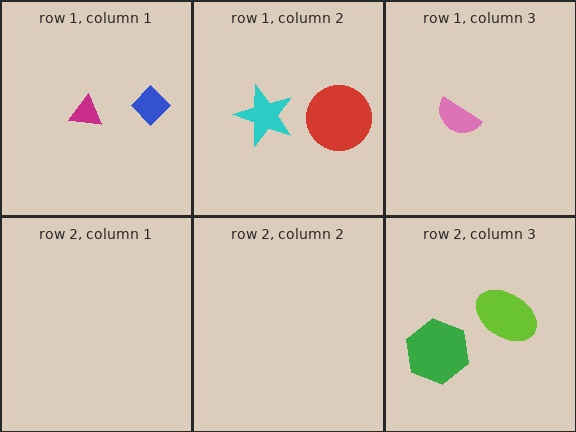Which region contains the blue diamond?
The row 1, column 1 region.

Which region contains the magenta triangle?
The row 1, column 1 region.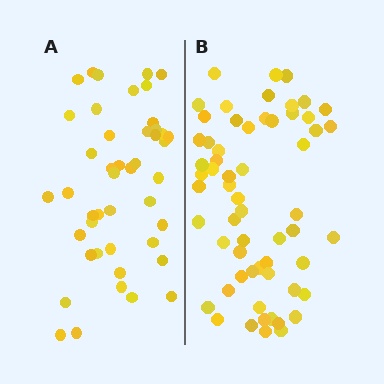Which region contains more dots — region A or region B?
Region B (the right region) has more dots.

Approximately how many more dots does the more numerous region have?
Region B has approximately 15 more dots than region A.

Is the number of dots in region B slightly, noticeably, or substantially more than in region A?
Region B has noticeably more, but not dramatically so. The ratio is roughly 1.3 to 1.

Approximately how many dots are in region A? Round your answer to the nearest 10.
About 40 dots. (The exact count is 45, which rounds to 40.)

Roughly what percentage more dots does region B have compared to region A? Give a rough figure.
About 35% more.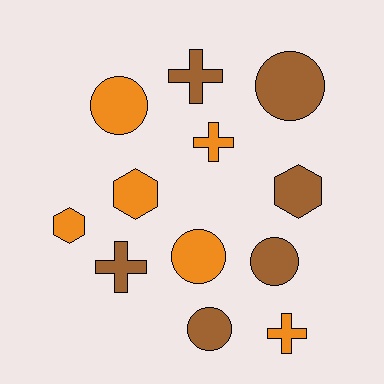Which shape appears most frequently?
Circle, with 5 objects.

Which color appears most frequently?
Orange, with 6 objects.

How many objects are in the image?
There are 12 objects.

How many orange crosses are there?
There are 2 orange crosses.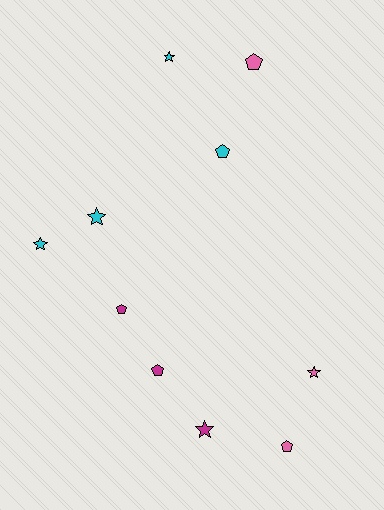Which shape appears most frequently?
Pentagon, with 5 objects.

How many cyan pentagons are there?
There is 1 cyan pentagon.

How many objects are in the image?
There are 10 objects.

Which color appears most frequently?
Cyan, with 4 objects.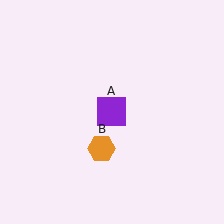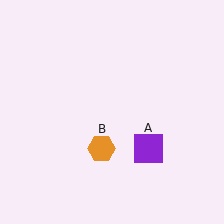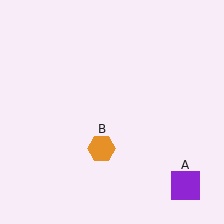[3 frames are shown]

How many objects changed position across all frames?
1 object changed position: purple square (object A).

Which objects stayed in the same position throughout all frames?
Orange hexagon (object B) remained stationary.